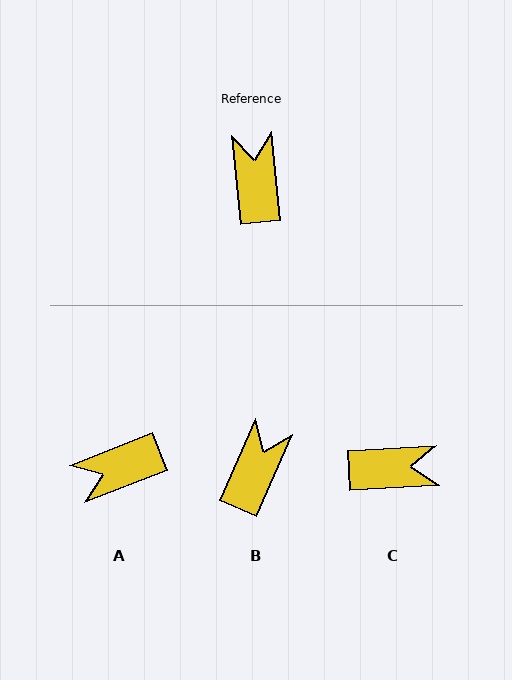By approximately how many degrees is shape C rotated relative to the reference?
Approximately 93 degrees clockwise.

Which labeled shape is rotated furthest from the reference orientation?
A, about 106 degrees away.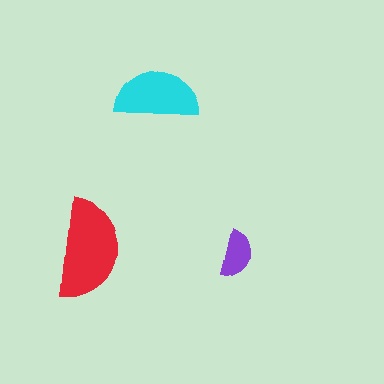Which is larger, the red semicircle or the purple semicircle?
The red one.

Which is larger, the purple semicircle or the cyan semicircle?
The cyan one.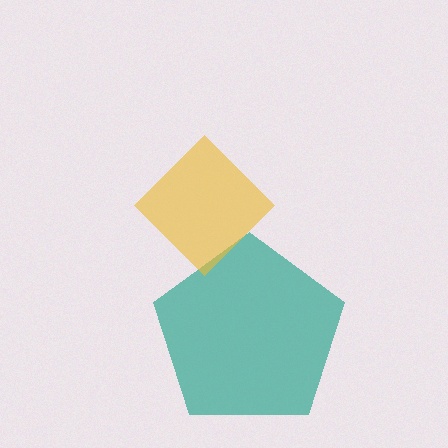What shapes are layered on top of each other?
The layered shapes are: a teal pentagon, a yellow diamond.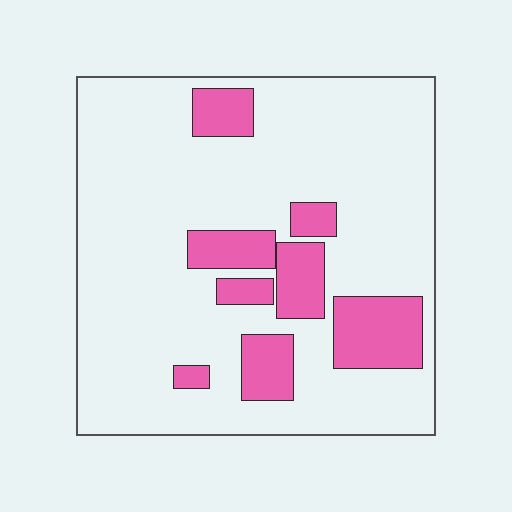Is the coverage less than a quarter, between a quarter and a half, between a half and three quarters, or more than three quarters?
Less than a quarter.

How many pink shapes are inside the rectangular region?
8.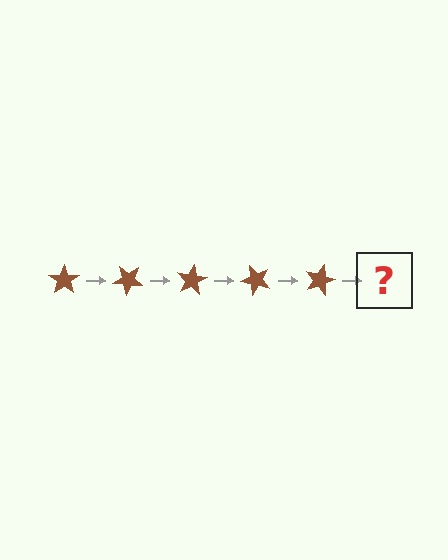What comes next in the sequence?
The next element should be a brown star rotated 200 degrees.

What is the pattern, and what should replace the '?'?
The pattern is that the star rotates 40 degrees each step. The '?' should be a brown star rotated 200 degrees.